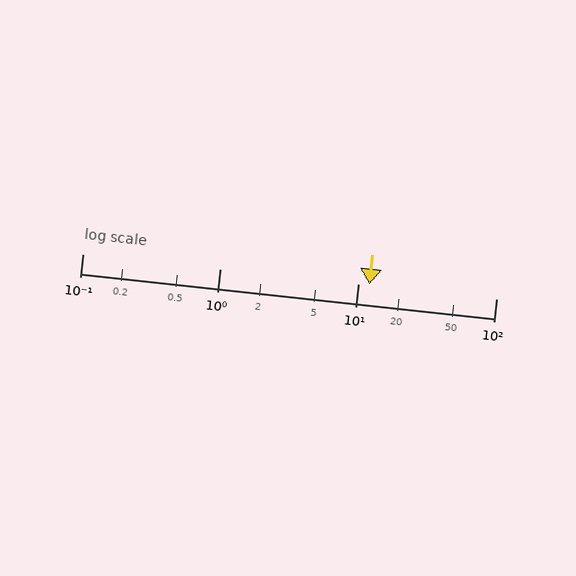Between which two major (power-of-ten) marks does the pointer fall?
The pointer is between 10 and 100.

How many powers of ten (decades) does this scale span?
The scale spans 3 decades, from 0.1 to 100.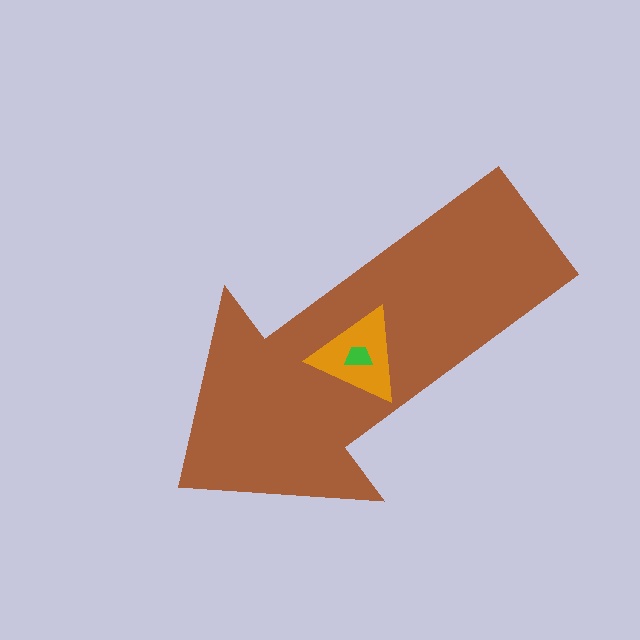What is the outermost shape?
The brown arrow.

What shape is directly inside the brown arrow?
The orange triangle.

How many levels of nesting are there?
3.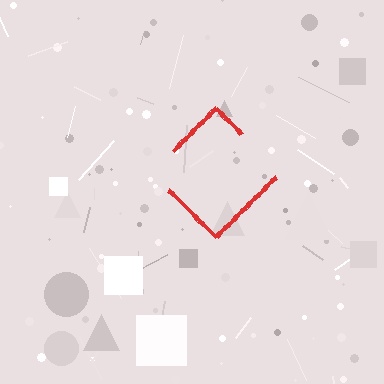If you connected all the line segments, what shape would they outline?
They would outline a diamond.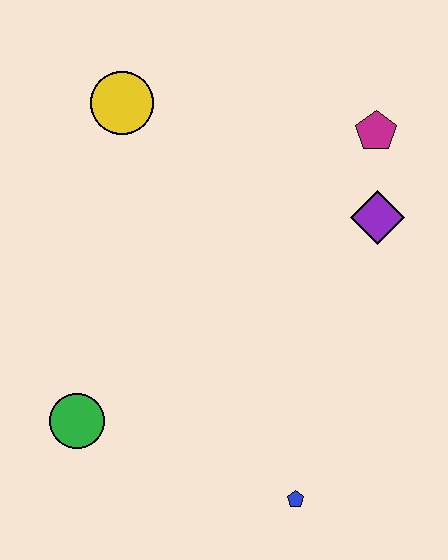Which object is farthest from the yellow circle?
The blue pentagon is farthest from the yellow circle.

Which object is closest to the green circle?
The blue pentagon is closest to the green circle.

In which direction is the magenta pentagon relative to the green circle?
The magenta pentagon is to the right of the green circle.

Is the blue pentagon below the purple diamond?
Yes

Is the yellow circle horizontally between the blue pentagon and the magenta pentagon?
No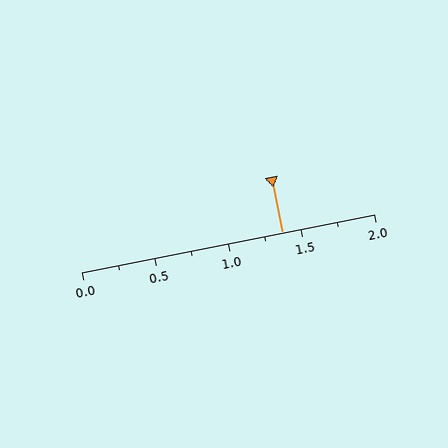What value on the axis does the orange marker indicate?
The marker indicates approximately 1.38.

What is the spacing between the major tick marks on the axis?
The major ticks are spaced 0.5 apart.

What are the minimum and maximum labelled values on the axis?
The axis runs from 0.0 to 2.0.